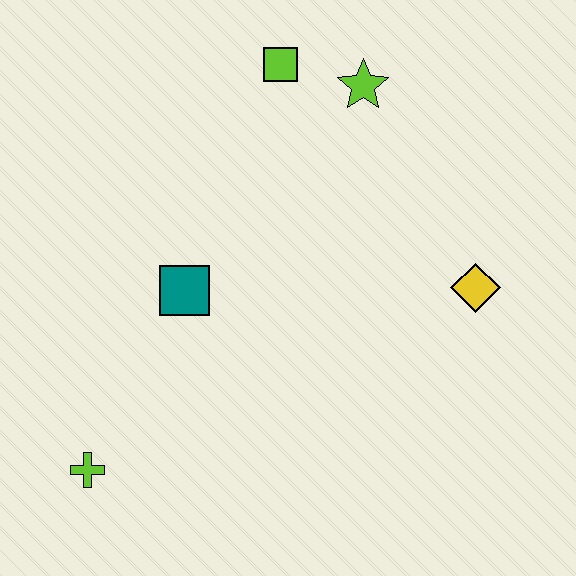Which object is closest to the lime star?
The lime square is closest to the lime star.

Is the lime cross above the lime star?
No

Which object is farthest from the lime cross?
The lime star is farthest from the lime cross.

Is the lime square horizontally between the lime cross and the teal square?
No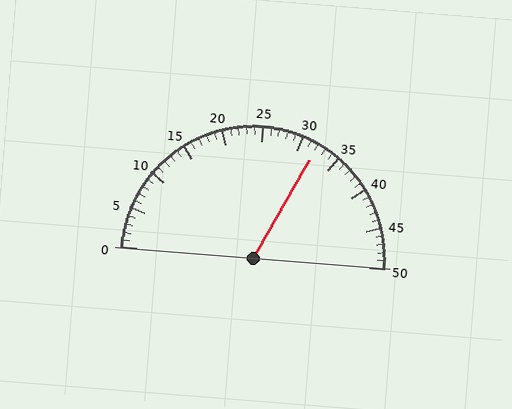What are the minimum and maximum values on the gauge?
The gauge ranges from 0 to 50.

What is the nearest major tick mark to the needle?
The nearest major tick mark is 30.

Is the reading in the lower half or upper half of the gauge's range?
The reading is in the upper half of the range (0 to 50).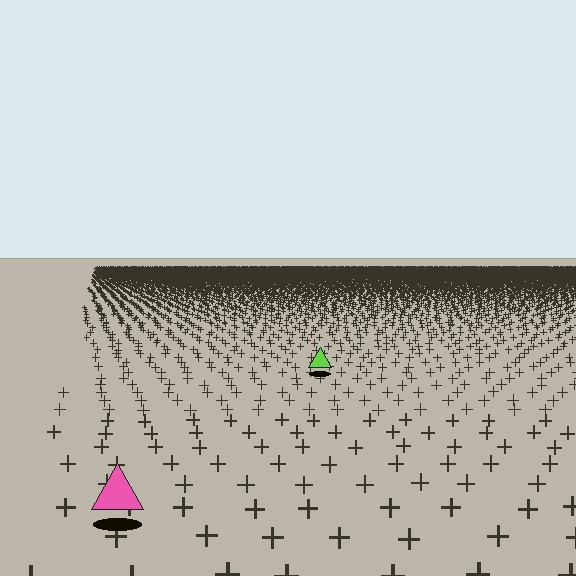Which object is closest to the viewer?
The pink triangle is closest. The texture marks near it are larger and more spread out.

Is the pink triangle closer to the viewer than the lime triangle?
Yes. The pink triangle is closer — you can tell from the texture gradient: the ground texture is coarser near it.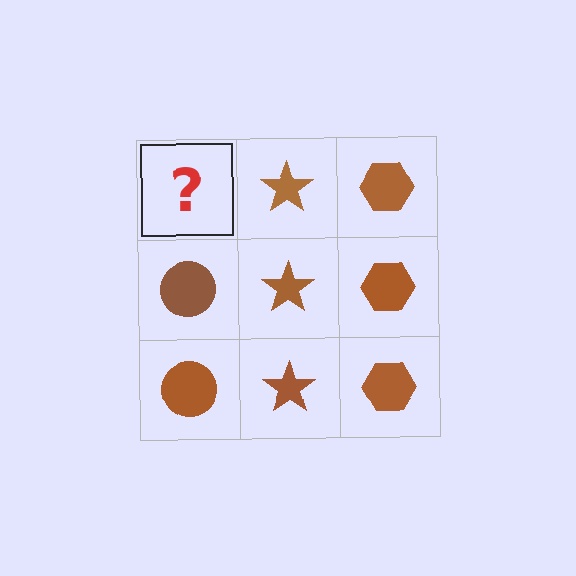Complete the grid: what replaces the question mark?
The question mark should be replaced with a brown circle.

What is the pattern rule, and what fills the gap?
The rule is that each column has a consistent shape. The gap should be filled with a brown circle.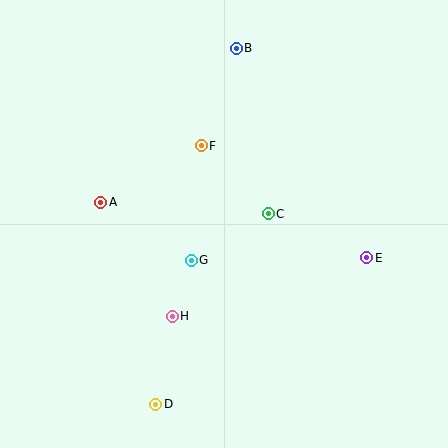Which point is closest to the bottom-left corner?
Point D is closest to the bottom-left corner.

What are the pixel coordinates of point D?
Point D is at (156, 404).